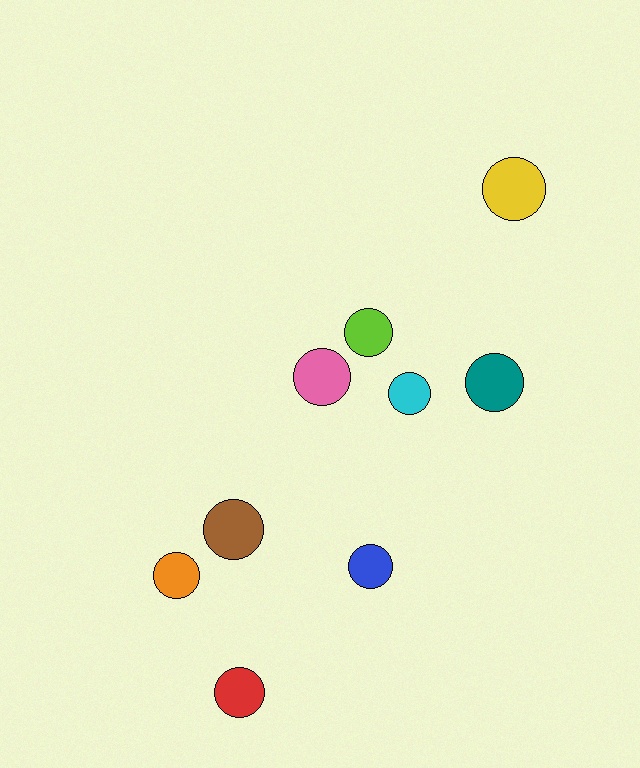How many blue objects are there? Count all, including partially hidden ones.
There is 1 blue object.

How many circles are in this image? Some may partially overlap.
There are 9 circles.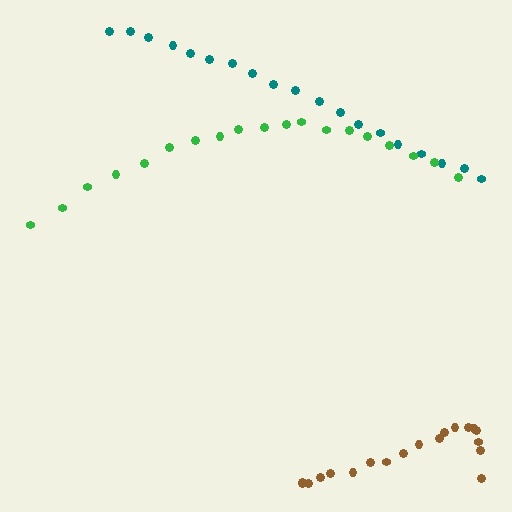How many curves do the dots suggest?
There are 3 distinct paths.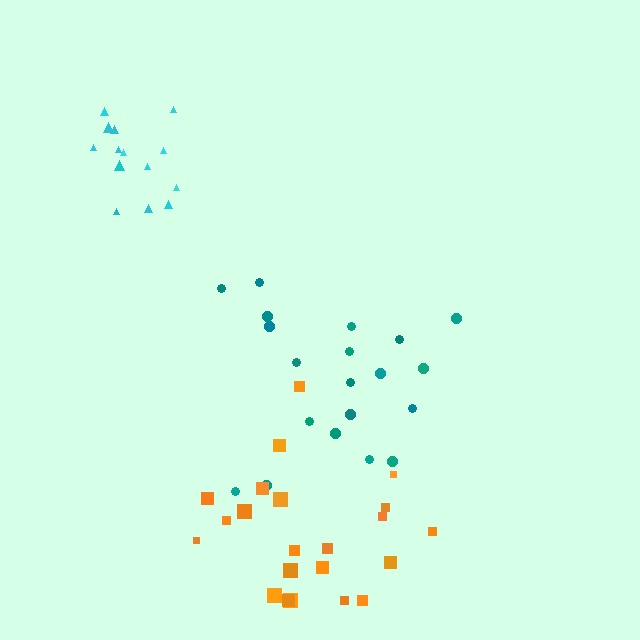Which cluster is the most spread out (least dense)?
Teal.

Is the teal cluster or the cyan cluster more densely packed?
Cyan.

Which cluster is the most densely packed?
Cyan.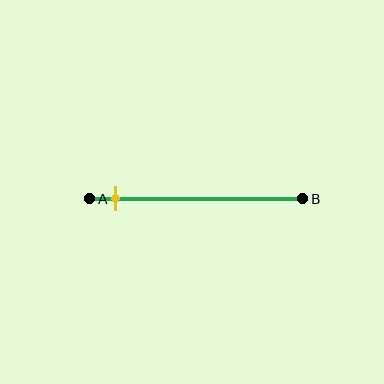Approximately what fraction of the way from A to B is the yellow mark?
The yellow mark is approximately 10% of the way from A to B.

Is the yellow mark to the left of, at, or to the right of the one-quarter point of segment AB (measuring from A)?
The yellow mark is to the left of the one-quarter point of segment AB.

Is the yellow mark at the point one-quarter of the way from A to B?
No, the mark is at about 10% from A, not at the 25% one-quarter point.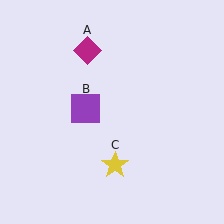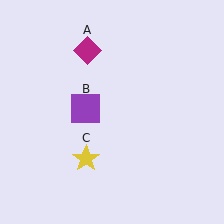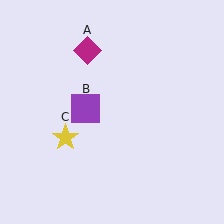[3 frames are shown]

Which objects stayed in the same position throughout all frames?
Magenta diamond (object A) and purple square (object B) remained stationary.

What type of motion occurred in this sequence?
The yellow star (object C) rotated clockwise around the center of the scene.